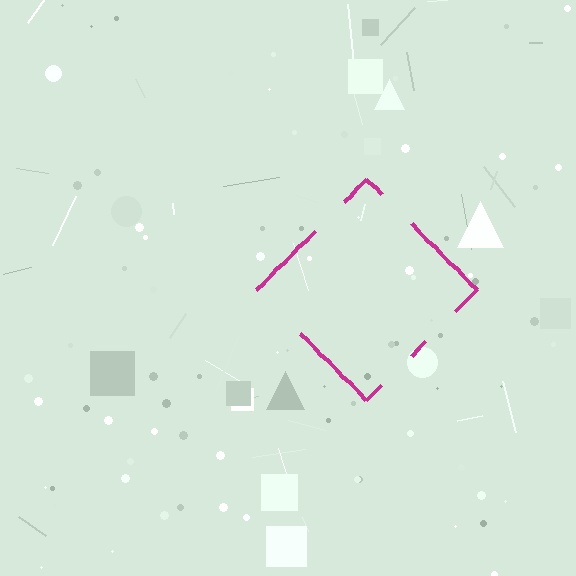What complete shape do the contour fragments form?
The contour fragments form a diamond.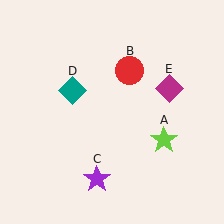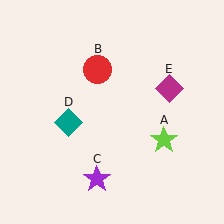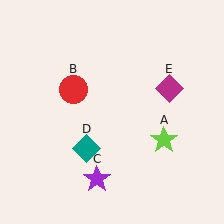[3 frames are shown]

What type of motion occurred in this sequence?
The red circle (object B), teal diamond (object D) rotated counterclockwise around the center of the scene.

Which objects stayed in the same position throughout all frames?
Lime star (object A) and purple star (object C) and magenta diamond (object E) remained stationary.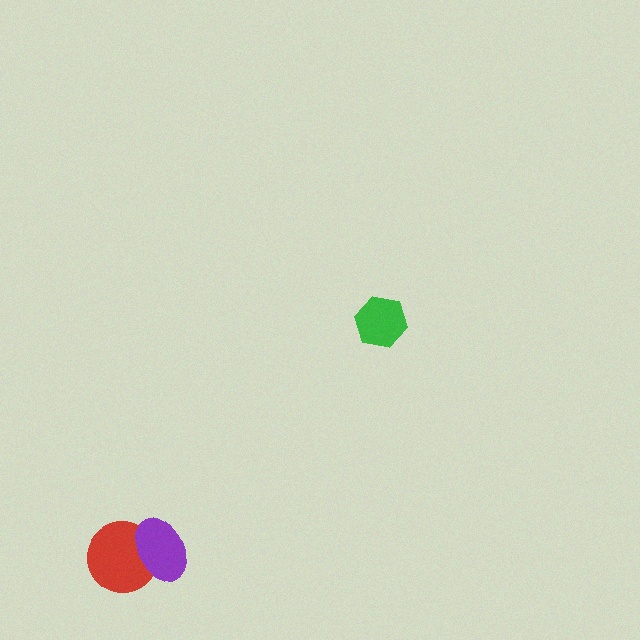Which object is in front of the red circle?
The purple ellipse is in front of the red circle.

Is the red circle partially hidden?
Yes, it is partially covered by another shape.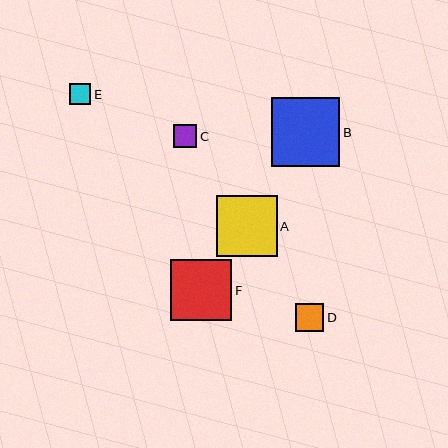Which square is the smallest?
Square E is the smallest with a size of approximately 21 pixels.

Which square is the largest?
Square B is the largest with a size of approximately 69 pixels.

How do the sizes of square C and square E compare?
Square C and square E are approximately the same size.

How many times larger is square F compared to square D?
Square F is approximately 2.2 times the size of square D.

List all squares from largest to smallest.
From largest to smallest: B, F, A, D, C, E.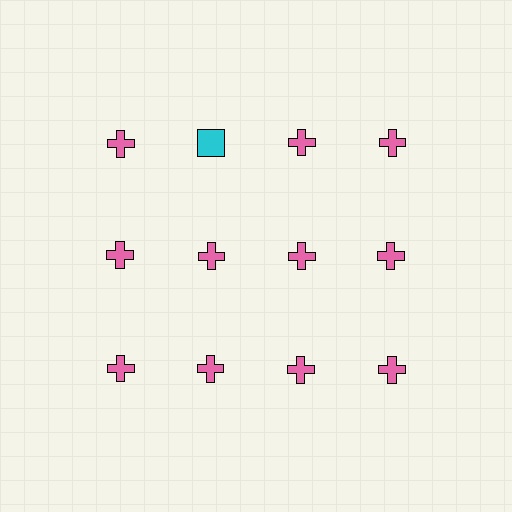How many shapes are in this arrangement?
There are 12 shapes arranged in a grid pattern.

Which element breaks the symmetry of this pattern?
The cyan square in the top row, second from left column breaks the symmetry. All other shapes are pink crosses.